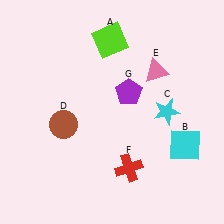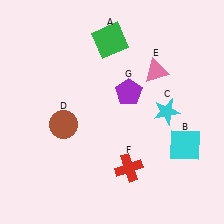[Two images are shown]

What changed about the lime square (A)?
In Image 1, A is lime. In Image 2, it changed to green.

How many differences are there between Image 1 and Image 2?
There is 1 difference between the two images.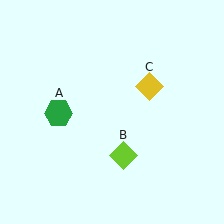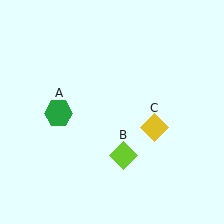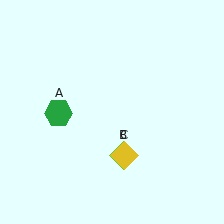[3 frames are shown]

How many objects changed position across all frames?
1 object changed position: yellow diamond (object C).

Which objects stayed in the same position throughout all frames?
Green hexagon (object A) and lime diamond (object B) remained stationary.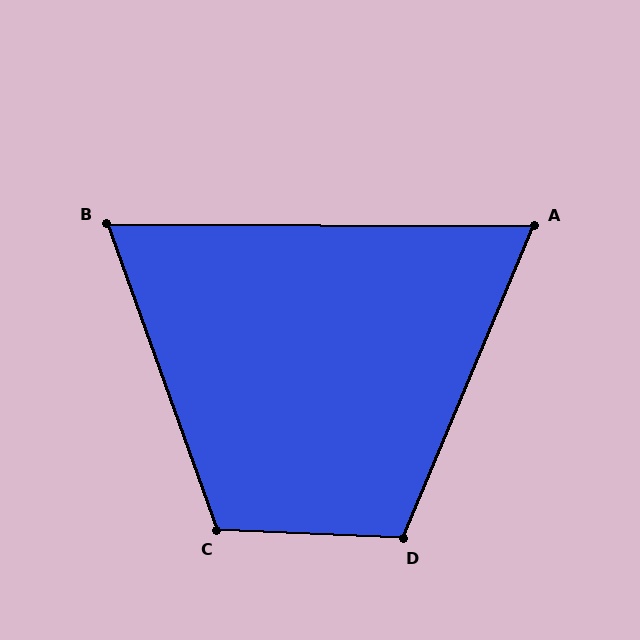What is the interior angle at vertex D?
Approximately 110 degrees (obtuse).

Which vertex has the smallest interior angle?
A, at approximately 68 degrees.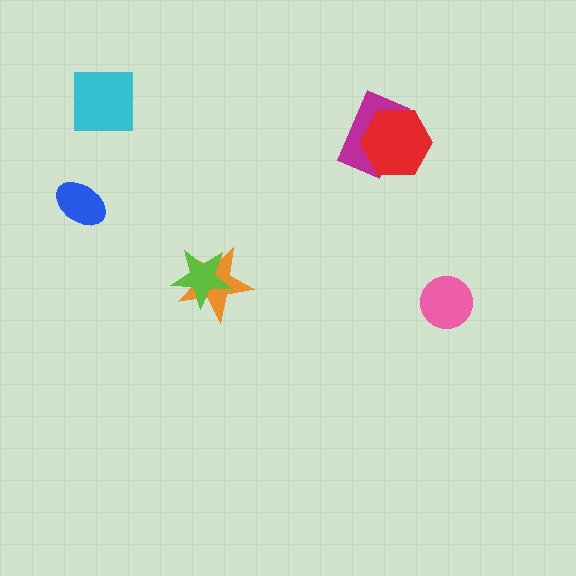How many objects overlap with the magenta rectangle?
1 object overlaps with the magenta rectangle.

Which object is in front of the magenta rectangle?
The red hexagon is in front of the magenta rectangle.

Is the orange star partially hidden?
Yes, it is partially covered by another shape.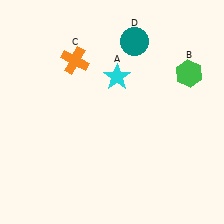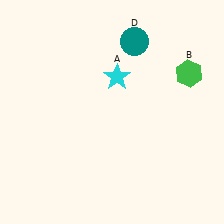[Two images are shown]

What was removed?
The orange cross (C) was removed in Image 2.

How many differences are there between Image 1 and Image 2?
There is 1 difference between the two images.